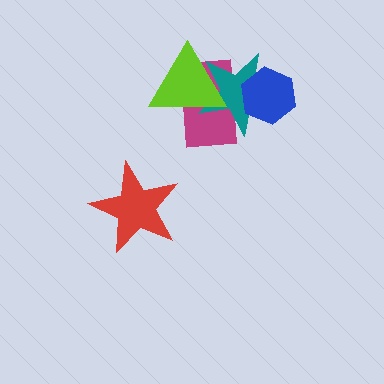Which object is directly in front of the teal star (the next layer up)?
The lime triangle is directly in front of the teal star.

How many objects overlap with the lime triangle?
2 objects overlap with the lime triangle.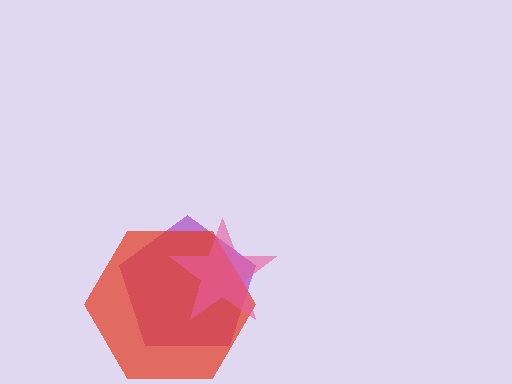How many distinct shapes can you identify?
There are 3 distinct shapes: a purple pentagon, a red hexagon, a pink star.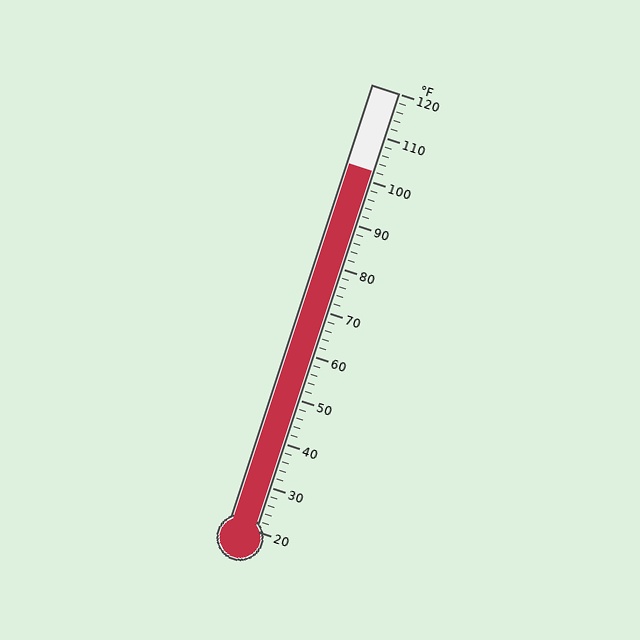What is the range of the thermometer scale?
The thermometer scale ranges from 20°F to 120°F.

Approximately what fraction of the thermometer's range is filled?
The thermometer is filled to approximately 80% of its range.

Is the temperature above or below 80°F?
The temperature is above 80°F.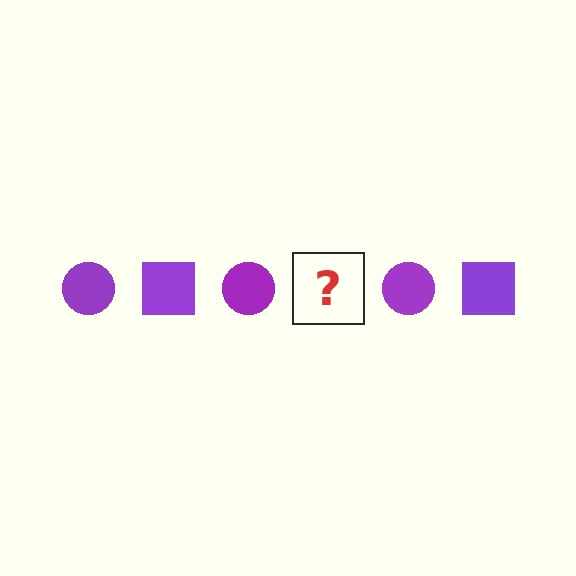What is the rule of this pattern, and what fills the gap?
The rule is that the pattern cycles through circle, square shapes in purple. The gap should be filled with a purple square.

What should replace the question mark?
The question mark should be replaced with a purple square.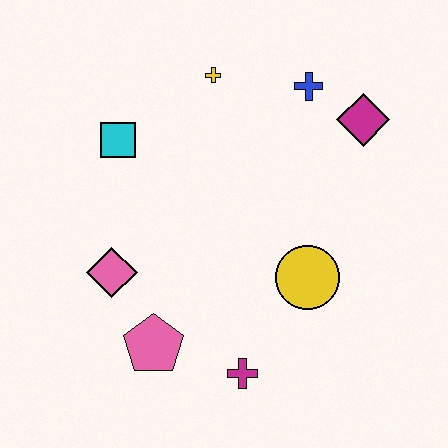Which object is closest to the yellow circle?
The magenta cross is closest to the yellow circle.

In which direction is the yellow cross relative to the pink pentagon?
The yellow cross is above the pink pentagon.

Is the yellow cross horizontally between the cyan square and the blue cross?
Yes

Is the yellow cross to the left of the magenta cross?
Yes